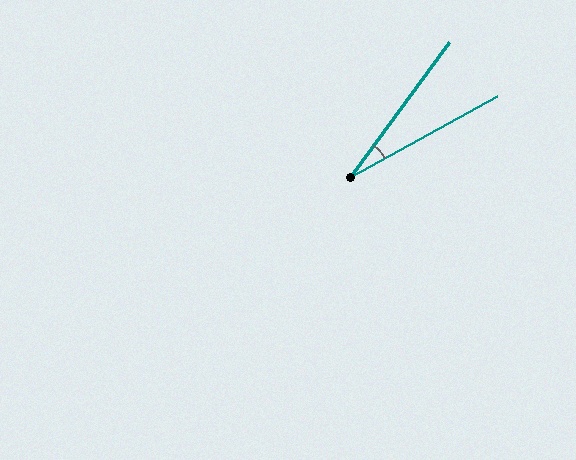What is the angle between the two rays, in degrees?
Approximately 25 degrees.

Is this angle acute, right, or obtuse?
It is acute.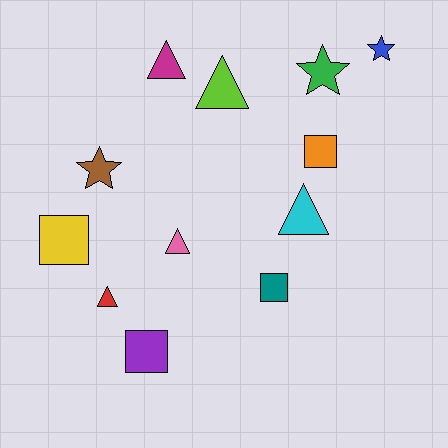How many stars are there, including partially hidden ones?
There are 3 stars.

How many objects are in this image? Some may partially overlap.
There are 12 objects.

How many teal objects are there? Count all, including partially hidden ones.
There is 1 teal object.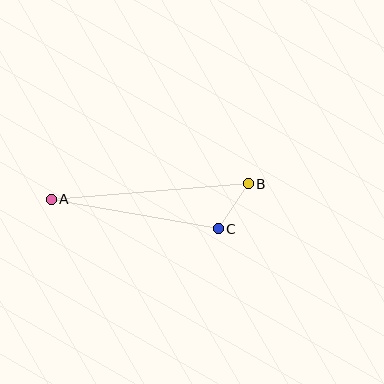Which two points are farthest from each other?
Points A and B are farthest from each other.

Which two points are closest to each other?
Points B and C are closest to each other.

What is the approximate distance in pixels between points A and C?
The distance between A and C is approximately 170 pixels.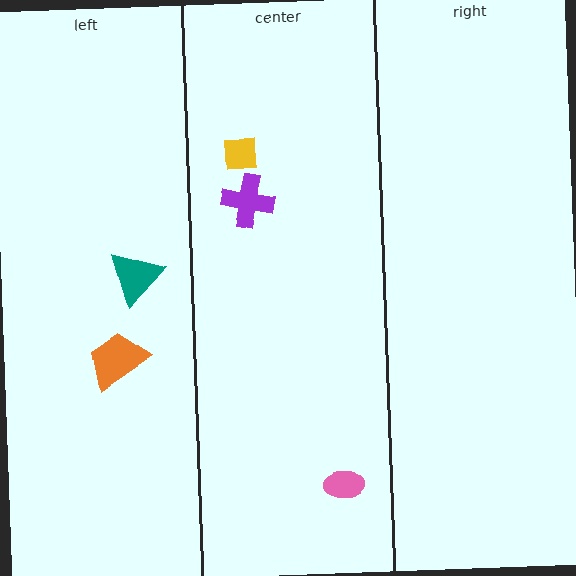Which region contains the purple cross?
The center region.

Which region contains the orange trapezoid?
The left region.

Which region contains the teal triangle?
The left region.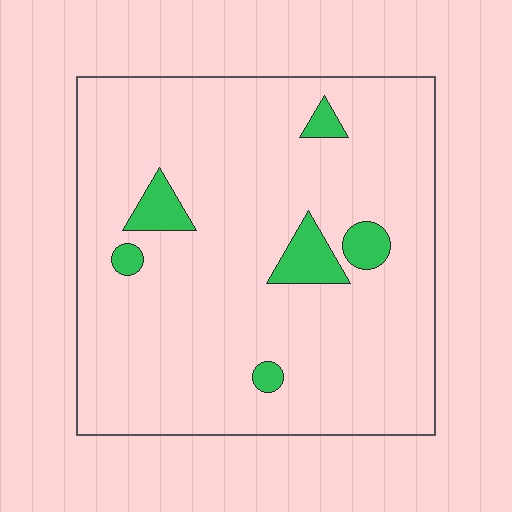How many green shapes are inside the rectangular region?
6.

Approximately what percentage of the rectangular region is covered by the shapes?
Approximately 10%.